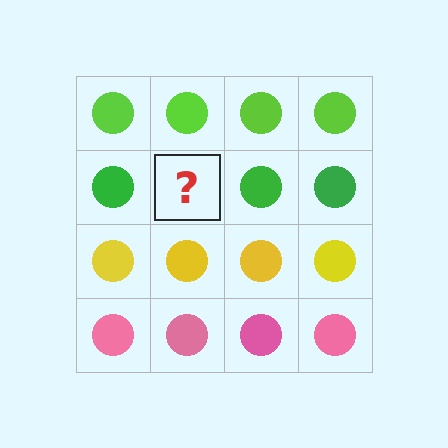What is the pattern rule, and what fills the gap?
The rule is that each row has a consistent color. The gap should be filled with a green circle.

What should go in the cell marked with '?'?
The missing cell should contain a green circle.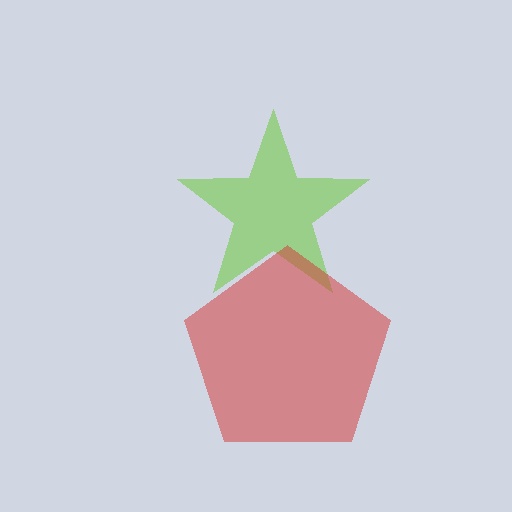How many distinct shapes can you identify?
There are 2 distinct shapes: a lime star, a red pentagon.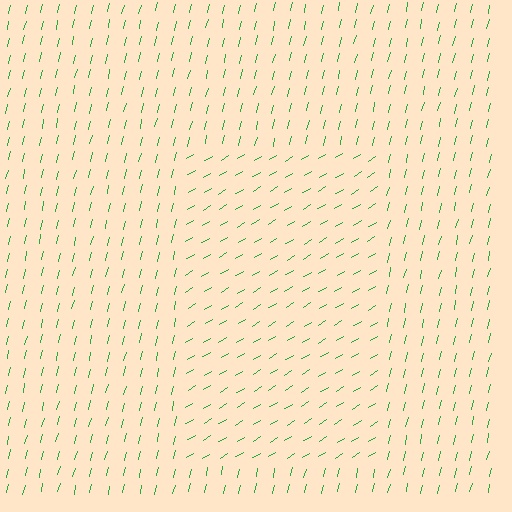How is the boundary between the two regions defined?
The boundary is defined purely by a change in line orientation (approximately 45 degrees difference). All lines are the same color and thickness.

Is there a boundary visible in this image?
Yes, there is a texture boundary formed by a change in line orientation.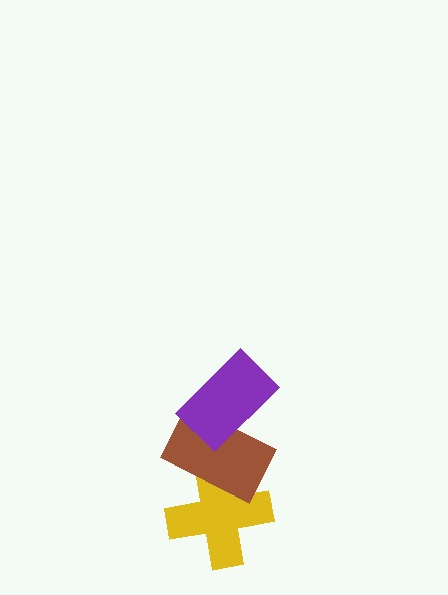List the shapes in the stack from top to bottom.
From top to bottom: the purple rectangle, the brown rectangle, the yellow cross.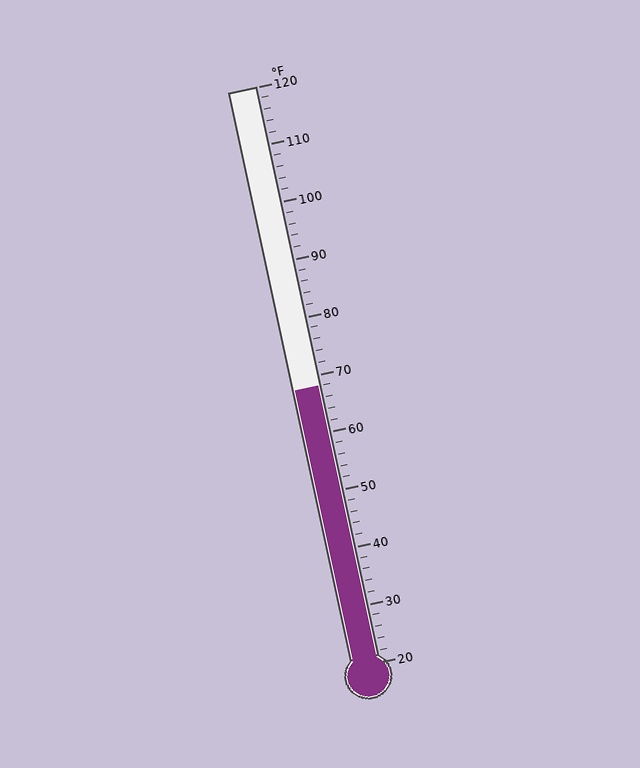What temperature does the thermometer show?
The thermometer shows approximately 68°F.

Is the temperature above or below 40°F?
The temperature is above 40°F.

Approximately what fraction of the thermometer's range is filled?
The thermometer is filled to approximately 50% of its range.